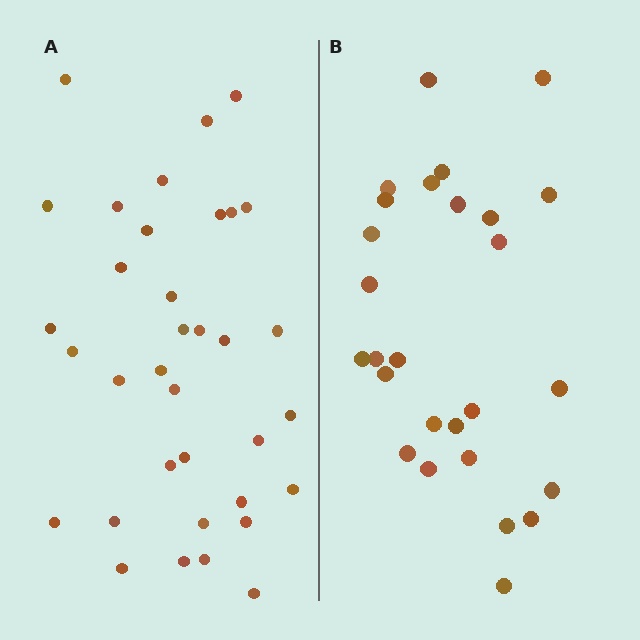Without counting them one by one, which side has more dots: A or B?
Region A (the left region) has more dots.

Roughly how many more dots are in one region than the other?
Region A has roughly 8 or so more dots than region B.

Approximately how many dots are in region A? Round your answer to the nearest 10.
About 40 dots. (The exact count is 35, which rounds to 40.)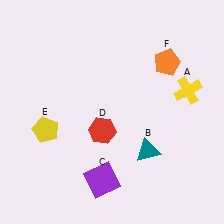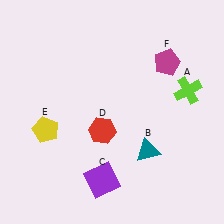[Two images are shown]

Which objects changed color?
A changed from yellow to lime. F changed from orange to magenta.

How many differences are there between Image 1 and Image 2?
There are 2 differences between the two images.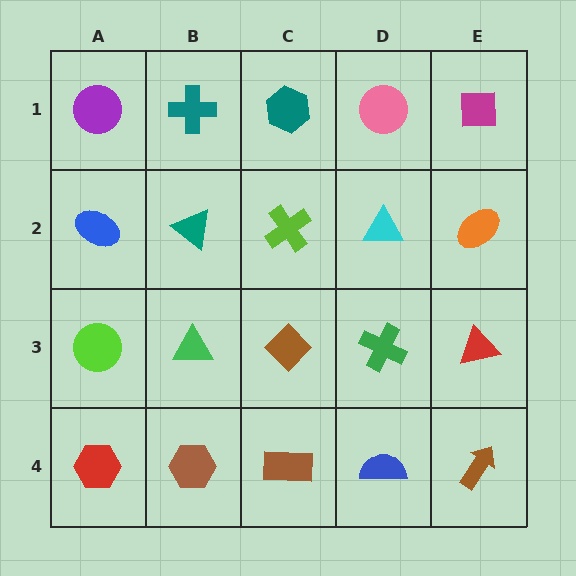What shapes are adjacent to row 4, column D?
A green cross (row 3, column D), a brown rectangle (row 4, column C), a brown arrow (row 4, column E).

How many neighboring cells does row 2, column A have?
3.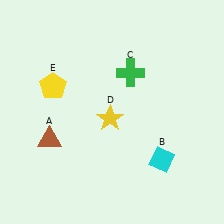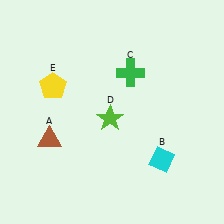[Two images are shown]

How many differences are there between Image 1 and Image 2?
There is 1 difference between the two images.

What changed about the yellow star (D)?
In Image 1, D is yellow. In Image 2, it changed to lime.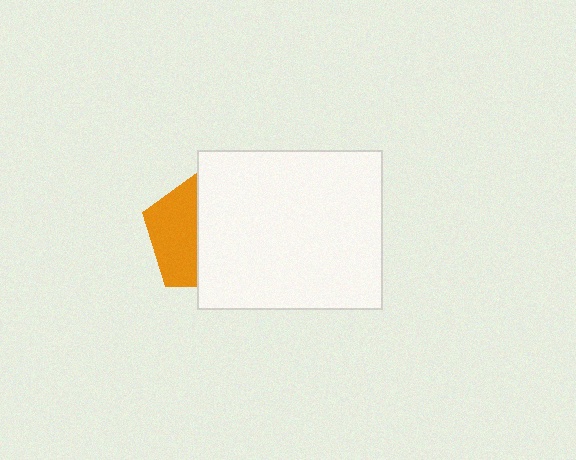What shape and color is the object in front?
The object in front is a white rectangle.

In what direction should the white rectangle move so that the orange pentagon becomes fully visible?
The white rectangle should move right. That is the shortest direction to clear the overlap and leave the orange pentagon fully visible.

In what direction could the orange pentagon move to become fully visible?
The orange pentagon could move left. That would shift it out from behind the white rectangle entirely.